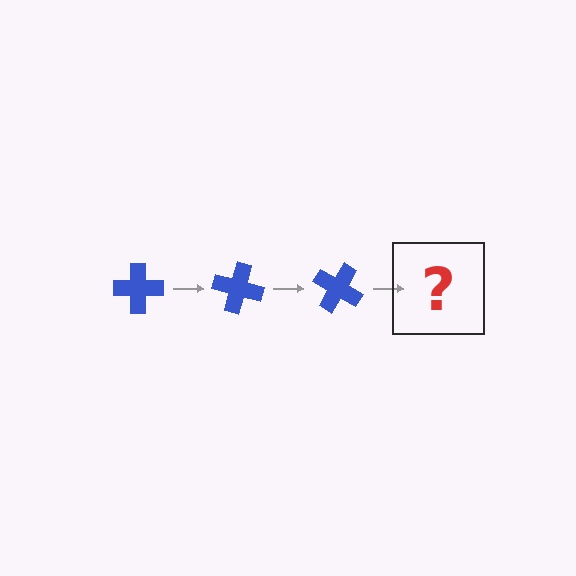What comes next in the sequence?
The next element should be a blue cross rotated 45 degrees.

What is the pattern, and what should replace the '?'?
The pattern is that the cross rotates 15 degrees each step. The '?' should be a blue cross rotated 45 degrees.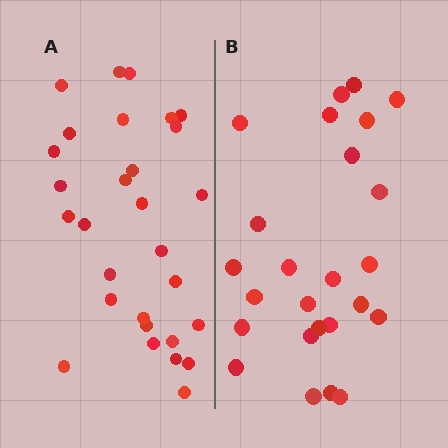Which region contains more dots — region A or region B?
Region A (the left region) has more dots.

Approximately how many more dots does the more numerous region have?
Region A has about 4 more dots than region B.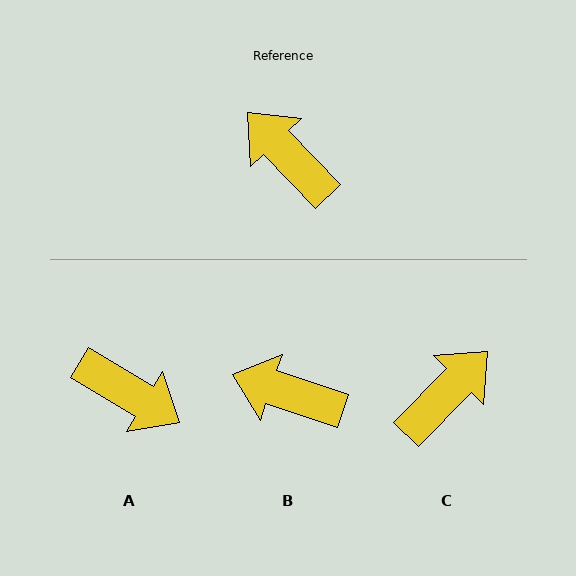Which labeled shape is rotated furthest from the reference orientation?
A, about 165 degrees away.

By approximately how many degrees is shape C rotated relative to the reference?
Approximately 88 degrees clockwise.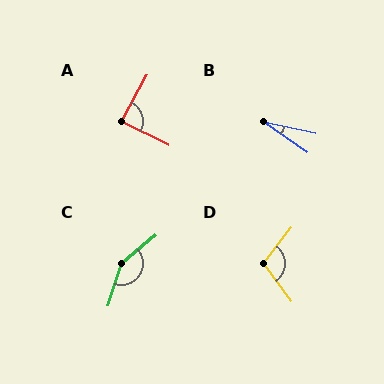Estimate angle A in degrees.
Approximately 88 degrees.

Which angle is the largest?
C, at approximately 148 degrees.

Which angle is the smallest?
B, at approximately 23 degrees.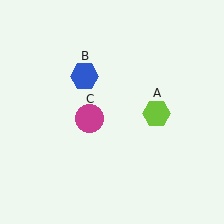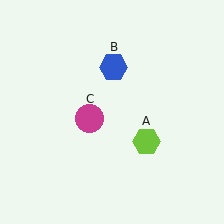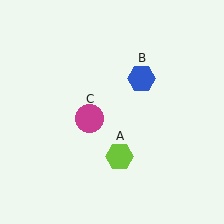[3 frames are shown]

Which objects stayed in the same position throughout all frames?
Magenta circle (object C) remained stationary.